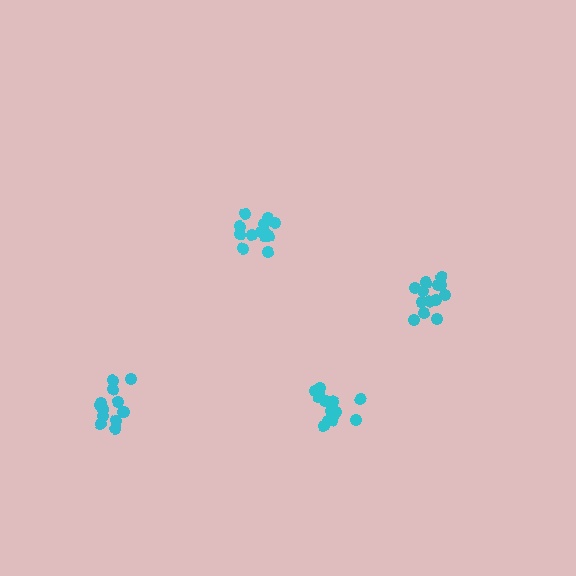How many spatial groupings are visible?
There are 4 spatial groupings.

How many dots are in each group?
Group 1: 13 dots, Group 2: 14 dots, Group 3: 13 dots, Group 4: 12 dots (52 total).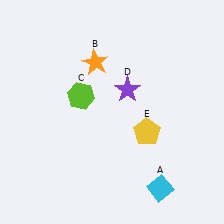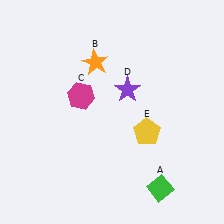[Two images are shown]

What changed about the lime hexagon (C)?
In Image 1, C is lime. In Image 2, it changed to magenta.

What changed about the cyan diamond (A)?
In Image 1, A is cyan. In Image 2, it changed to green.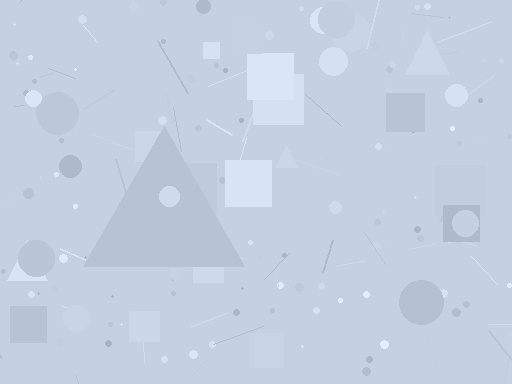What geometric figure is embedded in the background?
A triangle is embedded in the background.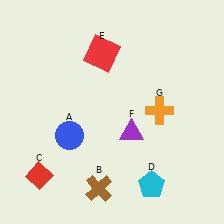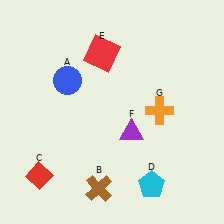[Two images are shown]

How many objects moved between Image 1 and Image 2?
1 object moved between the two images.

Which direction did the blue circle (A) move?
The blue circle (A) moved up.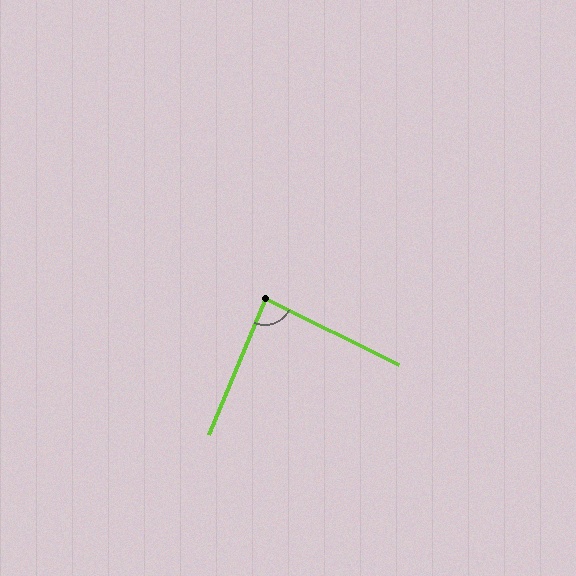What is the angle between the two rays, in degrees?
Approximately 86 degrees.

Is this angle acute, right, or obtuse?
It is approximately a right angle.